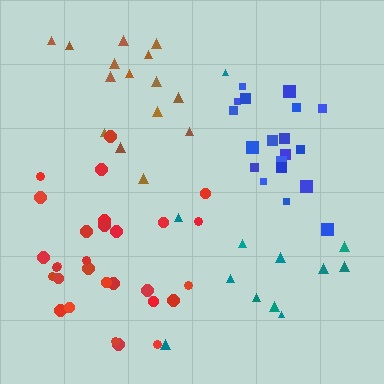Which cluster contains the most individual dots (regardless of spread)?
Red (29).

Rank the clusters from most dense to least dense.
blue, red, brown, teal.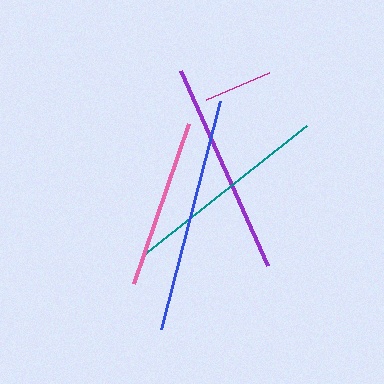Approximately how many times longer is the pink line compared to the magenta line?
The pink line is approximately 2.4 times the length of the magenta line.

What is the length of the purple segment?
The purple segment is approximately 214 pixels long.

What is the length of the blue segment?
The blue segment is approximately 235 pixels long.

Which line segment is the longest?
The blue line is the longest at approximately 235 pixels.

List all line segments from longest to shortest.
From longest to shortest: blue, purple, teal, pink, magenta.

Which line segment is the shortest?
The magenta line is the shortest at approximately 69 pixels.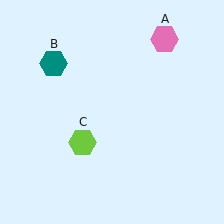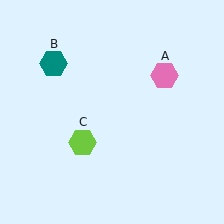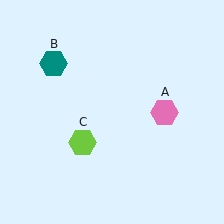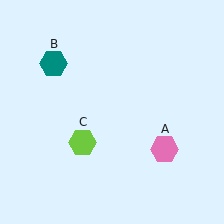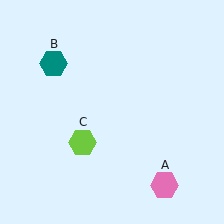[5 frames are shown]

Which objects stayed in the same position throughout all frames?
Teal hexagon (object B) and lime hexagon (object C) remained stationary.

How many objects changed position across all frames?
1 object changed position: pink hexagon (object A).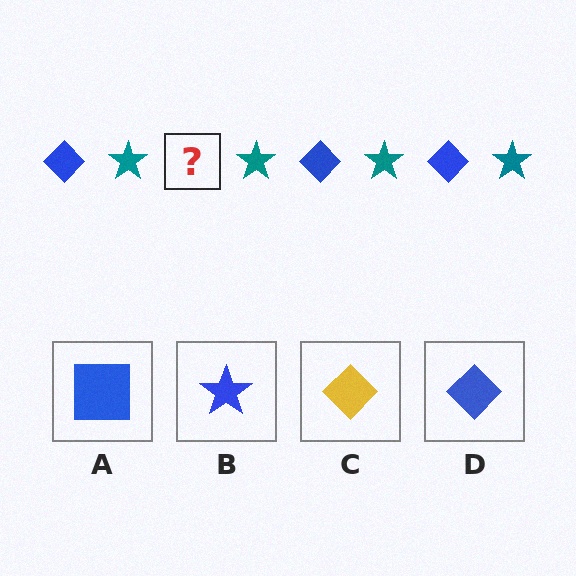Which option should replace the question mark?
Option D.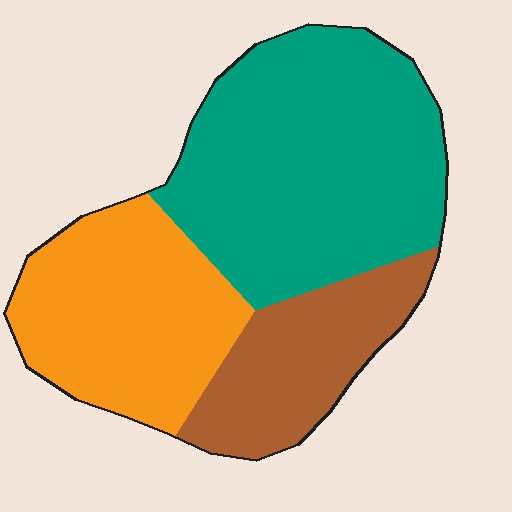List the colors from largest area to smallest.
From largest to smallest: teal, orange, brown.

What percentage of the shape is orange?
Orange takes up between a quarter and a half of the shape.